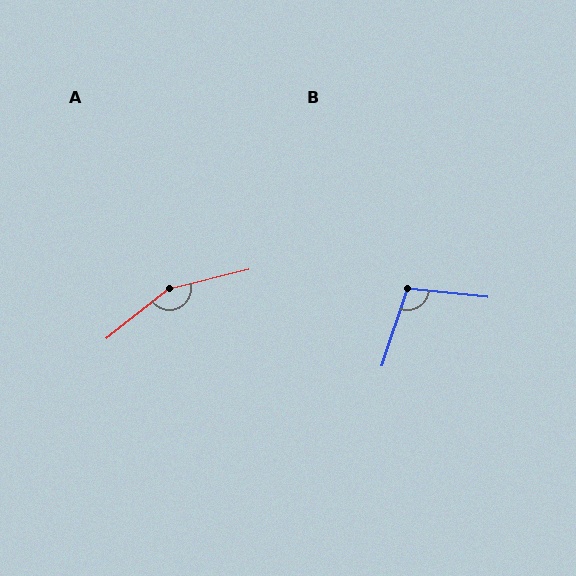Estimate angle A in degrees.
Approximately 156 degrees.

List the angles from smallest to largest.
B (102°), A (156°).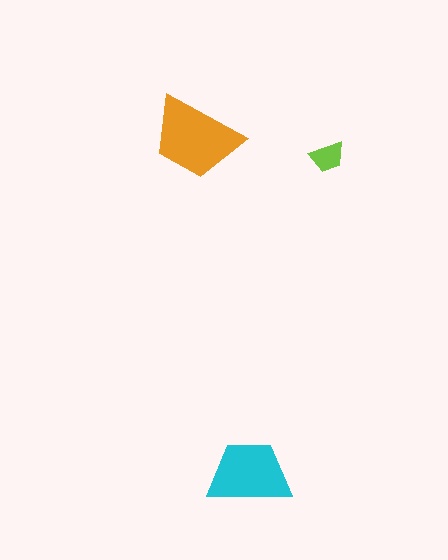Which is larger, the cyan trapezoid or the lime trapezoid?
The cyan one.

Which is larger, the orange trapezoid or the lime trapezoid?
The orange one.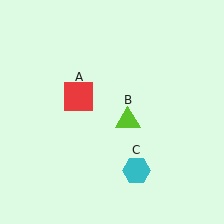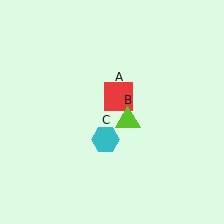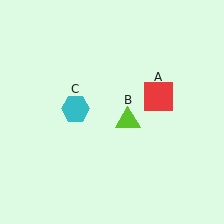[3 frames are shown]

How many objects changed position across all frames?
2 objects changed position: red square (object A), cyan hexagon (object C).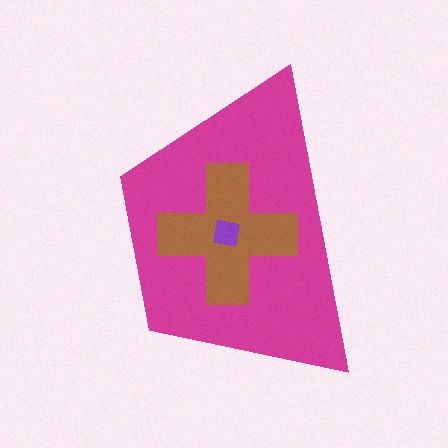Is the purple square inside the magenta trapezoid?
Yes.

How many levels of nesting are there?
3.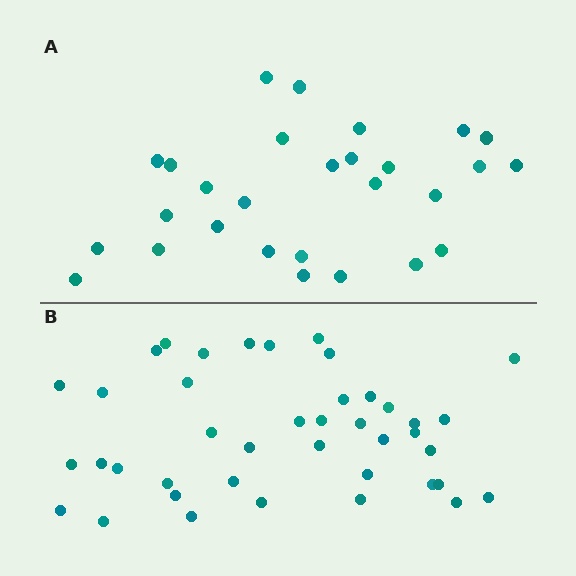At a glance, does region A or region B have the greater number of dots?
Region B (the bottom region) has more dots.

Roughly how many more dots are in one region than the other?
Region B has approximately 15 more dots than region A.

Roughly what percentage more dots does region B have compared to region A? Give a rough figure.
About 45% more.